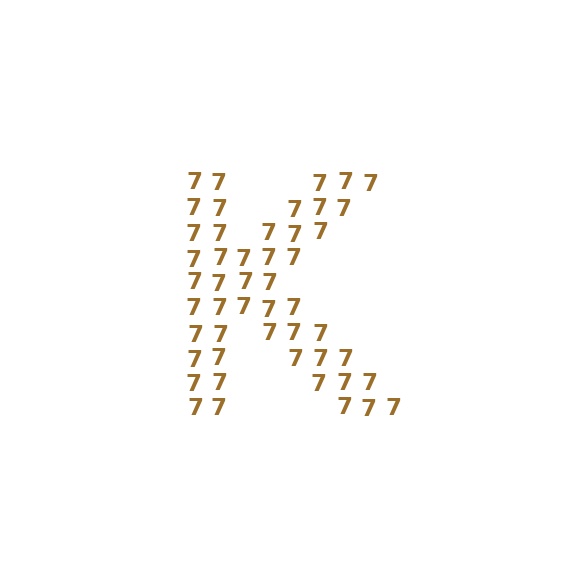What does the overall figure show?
The overall figure shows the letter K.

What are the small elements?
The small elements are digit 7's.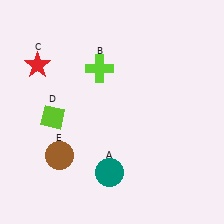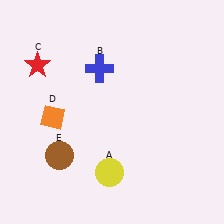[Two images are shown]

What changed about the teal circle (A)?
In Image 1, A is teal. In Image 2, it changed to yellow.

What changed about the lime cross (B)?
In Image 1, B is lime. In Image 2, it changed to blue.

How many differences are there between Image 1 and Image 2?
There are 3 differences between the two images.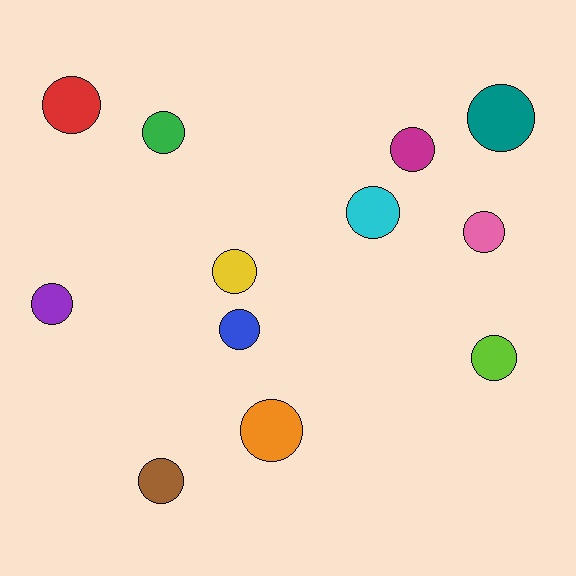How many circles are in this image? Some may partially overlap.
There are 12 circles.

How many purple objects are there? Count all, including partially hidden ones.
There is 1 purple object.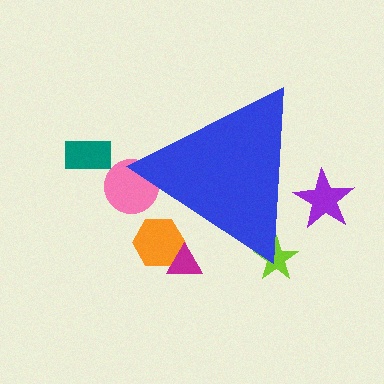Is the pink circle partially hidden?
Yes, the pink circle is partially hidden behind the blue triangle.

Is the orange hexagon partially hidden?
Yes, the orange hexagon is partially hidden behind the blue triangle.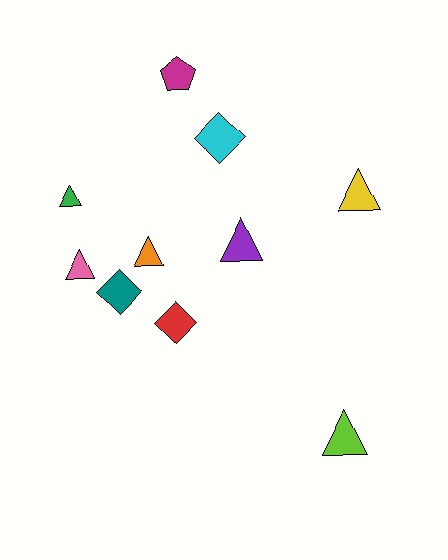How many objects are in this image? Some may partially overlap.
There are 10 objects.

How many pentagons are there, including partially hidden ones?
There is 1 pentagon.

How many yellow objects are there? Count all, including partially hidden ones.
There is 1 yellow object.